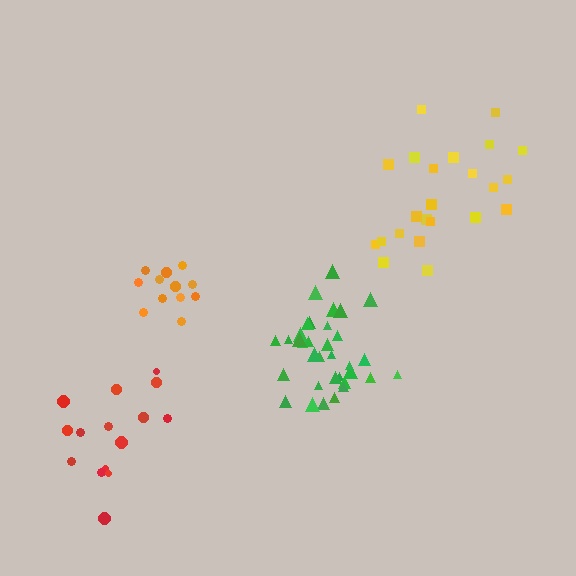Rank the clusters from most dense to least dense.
green, orange, red, yellow.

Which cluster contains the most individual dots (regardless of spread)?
Green (35).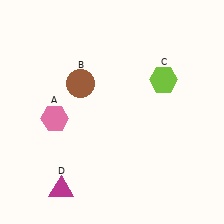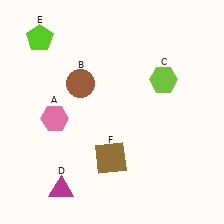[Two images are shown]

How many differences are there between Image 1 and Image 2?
There are 2 differences between the two images.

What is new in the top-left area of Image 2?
A lime pentagon (E) was added in the top-left area of Image 2.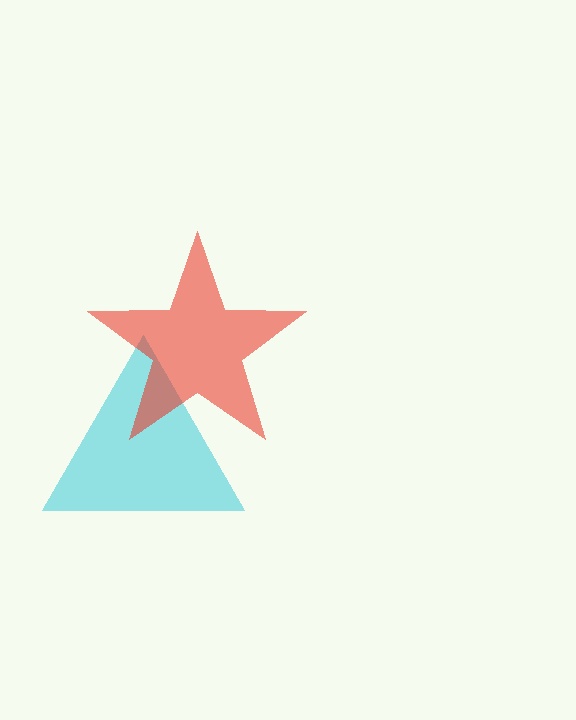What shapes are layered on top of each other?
The layered shapes are: a cyan triangle, a red star.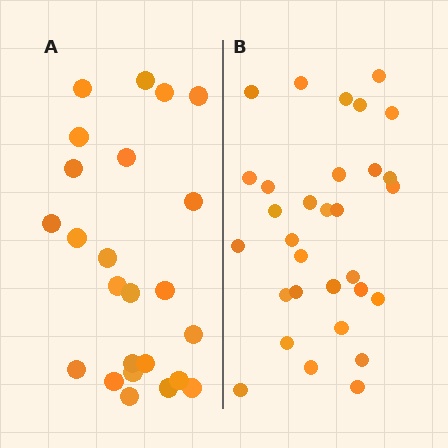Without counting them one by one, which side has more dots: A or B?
Region B (the right region) has more dots.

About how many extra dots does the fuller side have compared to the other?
Region B has roughly 8 or so more dots than region A.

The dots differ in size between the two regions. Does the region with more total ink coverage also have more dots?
No. Region A has more total ink coverage because its dots are larger, but region B actually contains more individual dots. Total area can be misleading — the number of items is what matters here.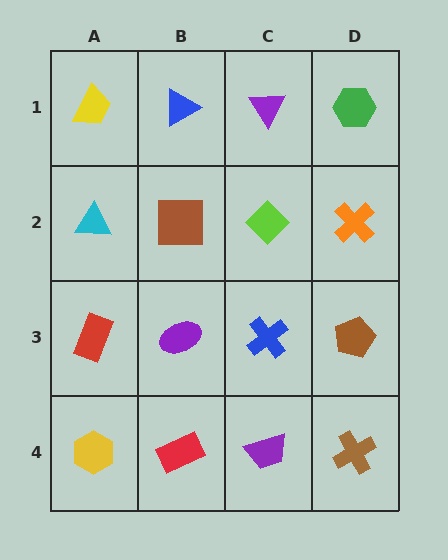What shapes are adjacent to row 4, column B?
A purple ellipse (row 3, column B), a yellow hexagon (row 4, column A), a purple trapezoid (row 4, column C).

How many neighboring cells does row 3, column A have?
3.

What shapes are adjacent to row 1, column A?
A cyan triangle (row 2, column A), a blue triangle (row 1, column B).